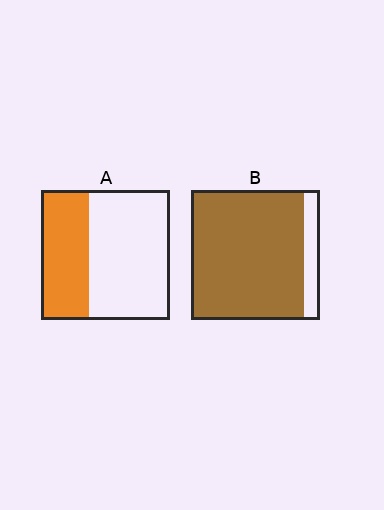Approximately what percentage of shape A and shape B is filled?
A is approximately 35% and B is approximately 90%.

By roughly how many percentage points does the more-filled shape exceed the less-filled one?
By roughly 50 percentage points (B over A).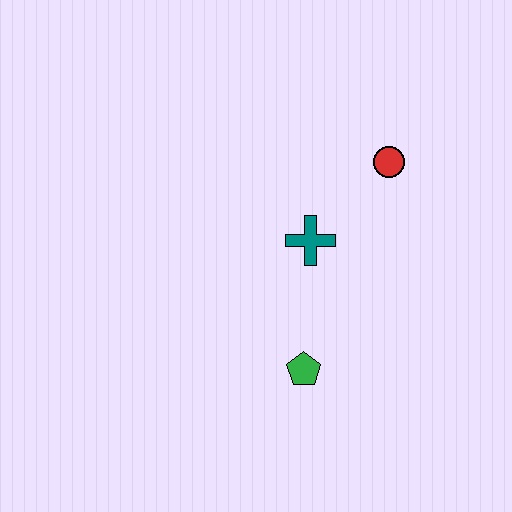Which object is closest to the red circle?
The teal cross is closest to the red circle.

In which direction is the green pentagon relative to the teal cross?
The green pentagon is below the teal cross.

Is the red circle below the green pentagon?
No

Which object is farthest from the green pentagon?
The red circle is farthest from the green pentagon.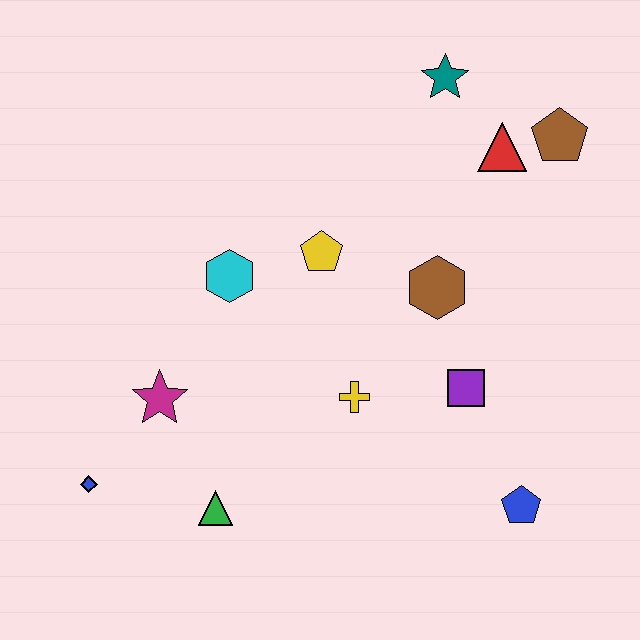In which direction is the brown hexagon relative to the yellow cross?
The brown hexagon is above the yellow cross.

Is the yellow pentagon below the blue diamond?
No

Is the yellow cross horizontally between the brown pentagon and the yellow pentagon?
Yes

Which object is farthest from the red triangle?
The blue diamond is farthest from the red triangle.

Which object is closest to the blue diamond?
The magenta star is closest to the blue diamond.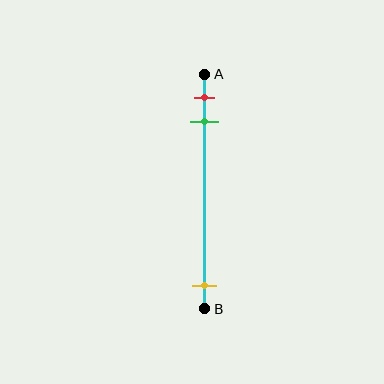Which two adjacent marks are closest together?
The red and green marks are the closest adjacent pair.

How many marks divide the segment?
There are 3 marks dividing the segment.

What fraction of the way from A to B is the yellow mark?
The yellow mark is approximately 90% (0.9) of the way from A to B.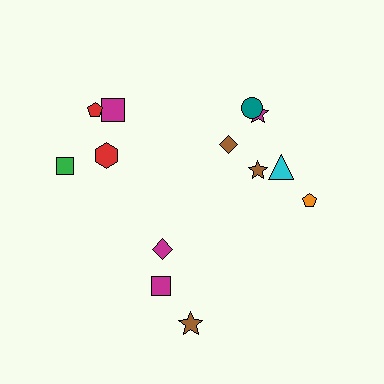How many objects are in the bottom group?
There are 3 objects.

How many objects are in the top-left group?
There are 4 objects.